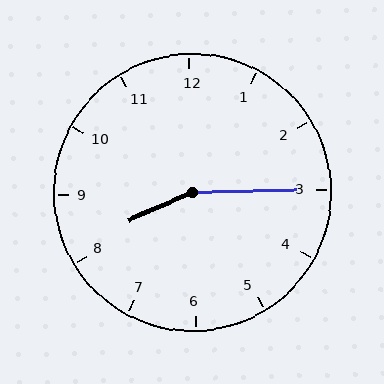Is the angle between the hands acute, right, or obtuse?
It is obtuse.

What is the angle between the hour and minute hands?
Approximately 158 degrees.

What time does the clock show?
8:15.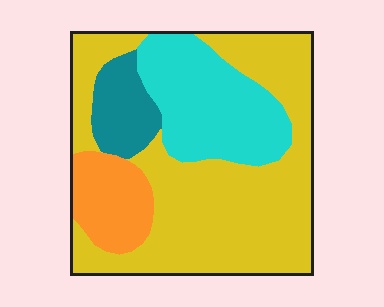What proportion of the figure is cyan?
Cyan takes up between a sixth and a third of the figure.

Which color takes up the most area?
Yellow, at roughly 55%.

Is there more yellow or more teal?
Yellow.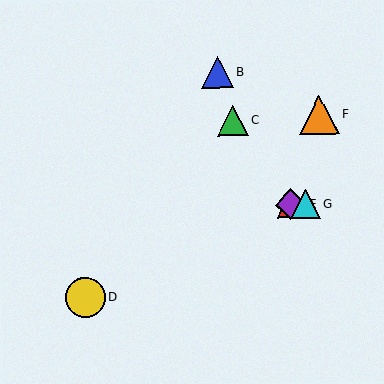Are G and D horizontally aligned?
No, G is at y≈204 and D is at y≈298.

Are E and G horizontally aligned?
Yes, both are at y≈204.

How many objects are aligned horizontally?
3 objects (A, E, G) are aligned horizontally.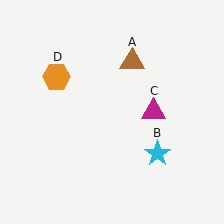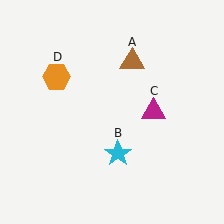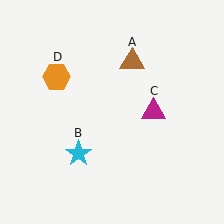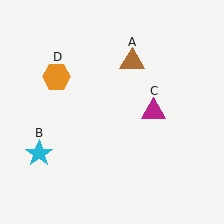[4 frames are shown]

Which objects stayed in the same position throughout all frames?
Brown triangle (object A) and magenta triangle (object C) and orange hexagon (object D) remained stationary.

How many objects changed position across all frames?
1 object changed position: cyan star (object B).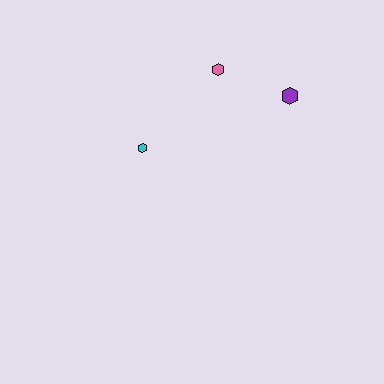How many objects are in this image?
There are 3 objects.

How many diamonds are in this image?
There are no diamonds.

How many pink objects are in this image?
There is 1 pink object.